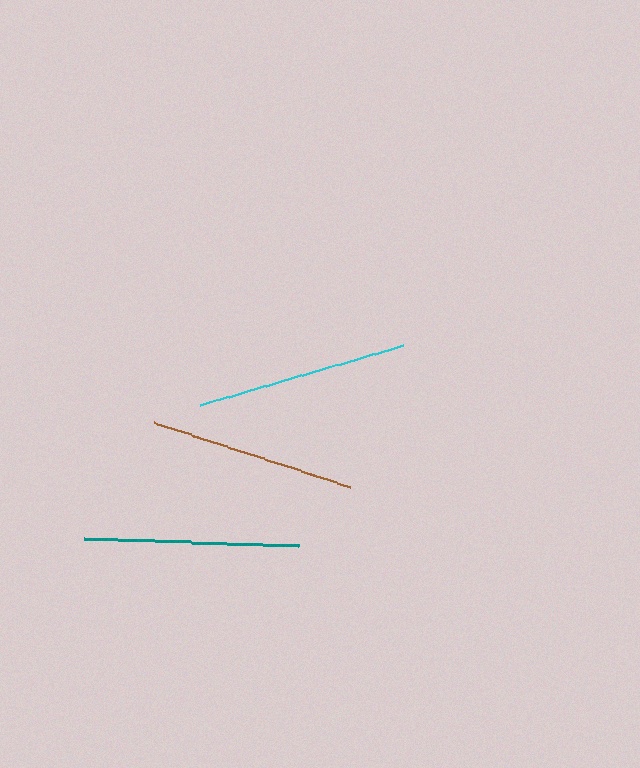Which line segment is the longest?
The teal line is the longest at approximately 215 pixels.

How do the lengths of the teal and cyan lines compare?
The teal and cyan lines are approximately the same length.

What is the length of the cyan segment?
The cyan segment is approximately 211 pixels long.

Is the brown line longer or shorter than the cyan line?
The cyan line is longer than the brown line.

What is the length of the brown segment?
The brown segment is approximately 207 pixels long.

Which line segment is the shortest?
The brown line is the shortest at approximately 207 pixels.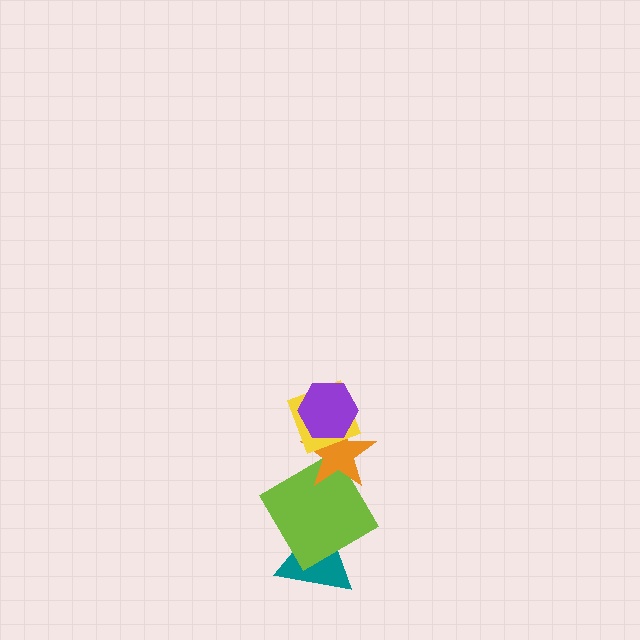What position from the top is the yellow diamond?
The yellow diamond is 2nd from the top.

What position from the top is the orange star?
The orange star is 3rd from the top.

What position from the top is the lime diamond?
The lime diamond is 4th from the top.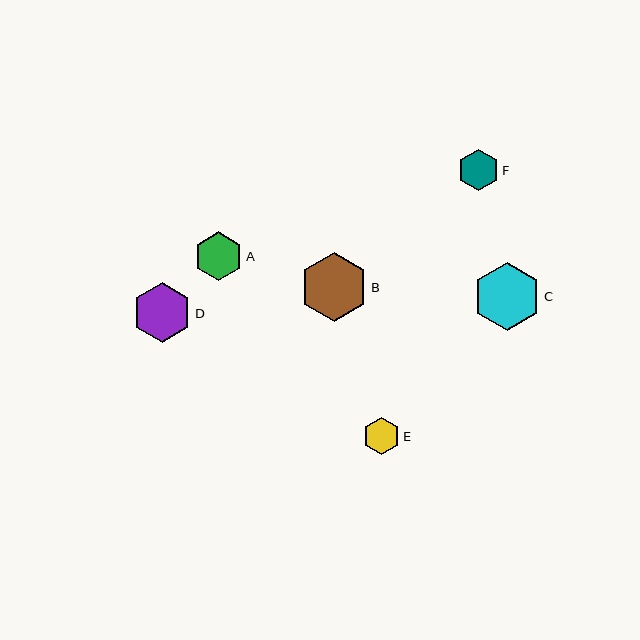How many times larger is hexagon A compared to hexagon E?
Hexagon A is approximately 1.3 times the size of hexagon E.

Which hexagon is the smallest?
Hexagon E is the smallest with a size of approximately 37 pixels.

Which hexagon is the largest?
Hexagon B is the largest with a size of approximately 69 pixels.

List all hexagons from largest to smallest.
From largest to smallest: B, C, D, A, F, E.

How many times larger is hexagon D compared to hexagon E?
Hexagon D is approximately 1.6 times the size of hexagon E.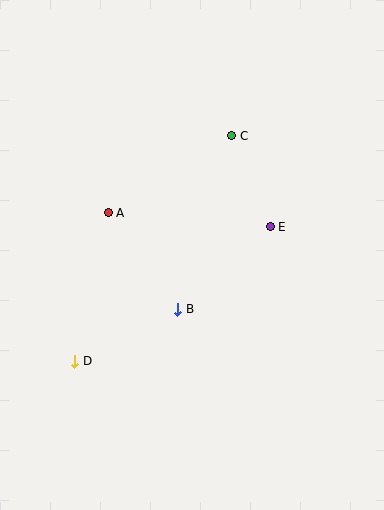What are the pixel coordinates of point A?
Point A is at (108, 213).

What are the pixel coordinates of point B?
Point B is at (178, 309).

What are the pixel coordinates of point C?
Point C is at (232, 136).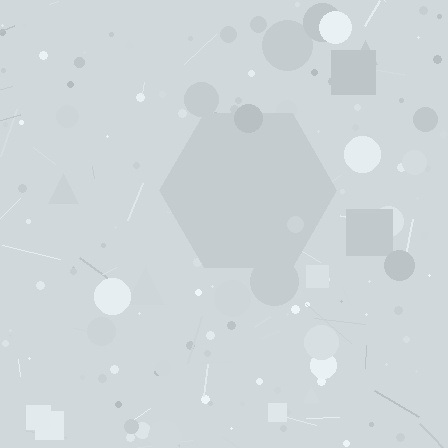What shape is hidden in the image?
A hexagon is hidden in the image.